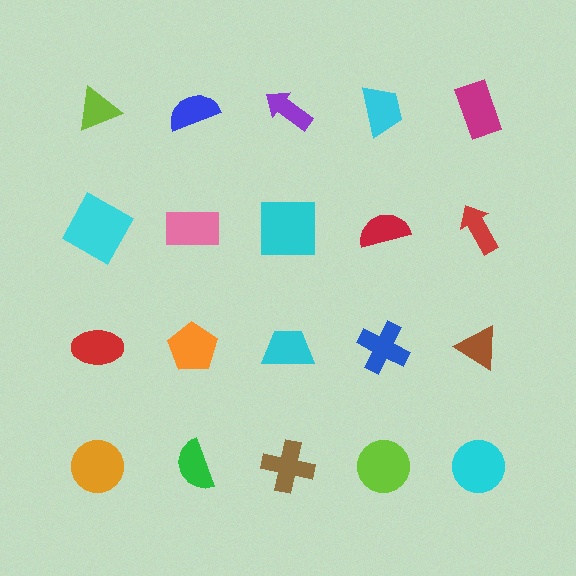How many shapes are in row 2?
5 shapes.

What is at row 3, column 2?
An orange pentagon.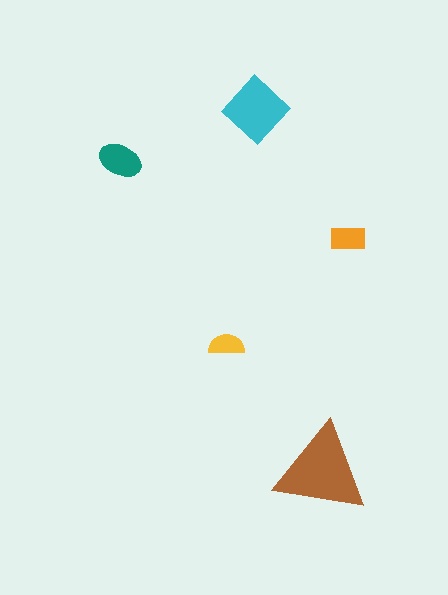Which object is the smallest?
The yellow semicircle.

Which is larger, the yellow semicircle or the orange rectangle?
The orange rectangle.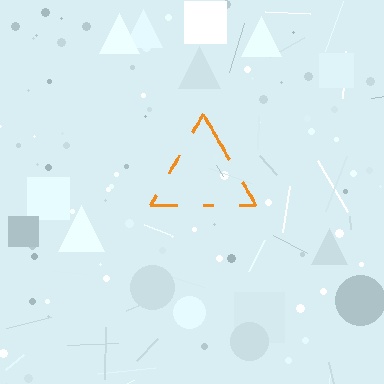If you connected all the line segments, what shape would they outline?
They would outline a triangle.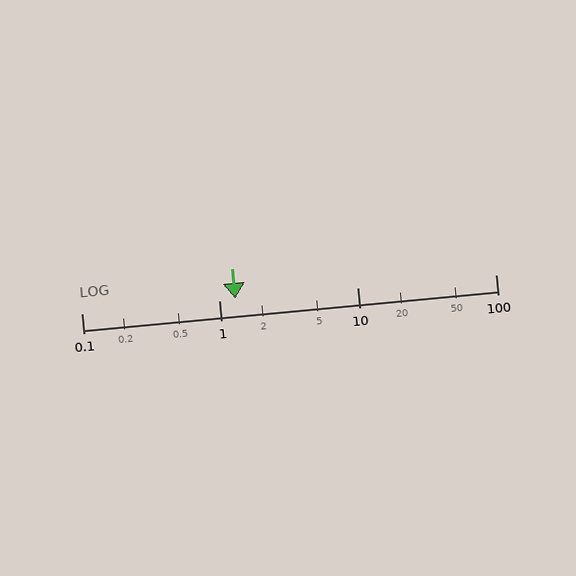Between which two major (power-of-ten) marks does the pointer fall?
The pointer is between 1 and 10.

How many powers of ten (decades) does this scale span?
The scale spans 3 decades, from 0.1 to 100.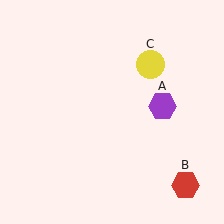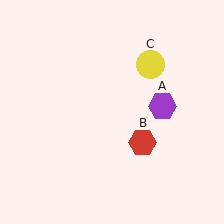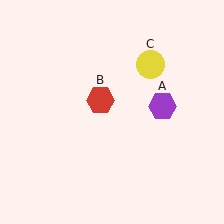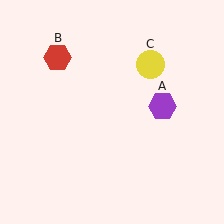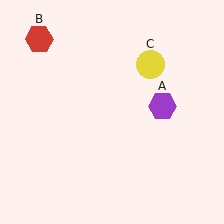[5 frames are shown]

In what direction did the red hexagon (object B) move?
The red hexagon (object B) moved up and to the left.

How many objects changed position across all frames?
1 object changed position: red hexagon (object B).